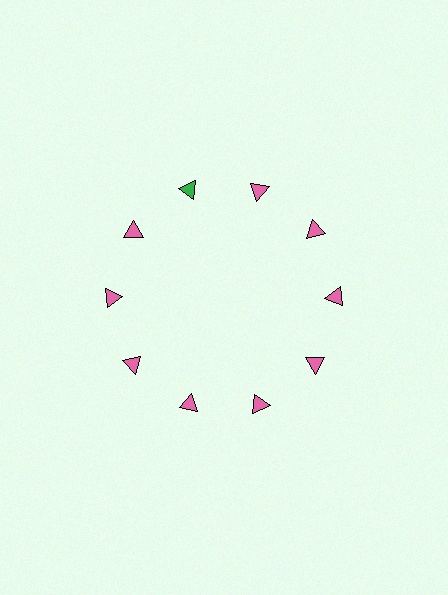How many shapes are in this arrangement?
There are 10 shapes arranged in a ring pattern.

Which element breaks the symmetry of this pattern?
The green triangle at roughly the 11 o'clock position breaks the symmetry. All other shapes are pink triangles.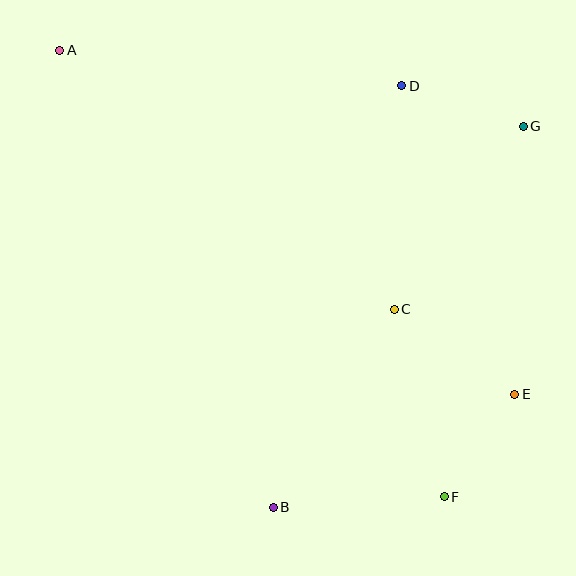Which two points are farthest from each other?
Points A and F are farthest from each other.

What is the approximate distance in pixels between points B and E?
The distance between B and E is approximately 267 pixels.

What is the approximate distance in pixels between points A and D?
The distance between A and D is approximately 344 pixels.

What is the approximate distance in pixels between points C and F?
The distance between C and F is approximately 194 pixels.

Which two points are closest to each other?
Points E and F are closest to each other.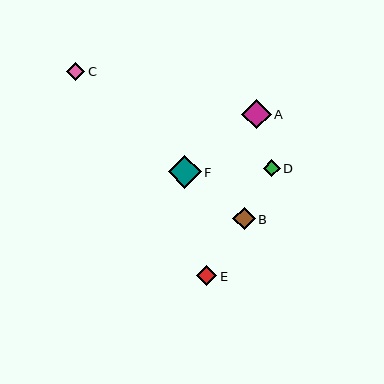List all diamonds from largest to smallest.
From largest to smallest: F, A, B, E, C, D.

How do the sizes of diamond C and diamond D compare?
Diamond C and diamond D are approximately the same size.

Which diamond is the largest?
Diamond F is the largest with a size of approximately 33 pixels.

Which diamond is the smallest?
Diamond D is the smallest with a size of approximately 17 pixels.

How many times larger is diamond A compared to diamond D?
Diamond A is approximately 1.7 times the size of diamond D.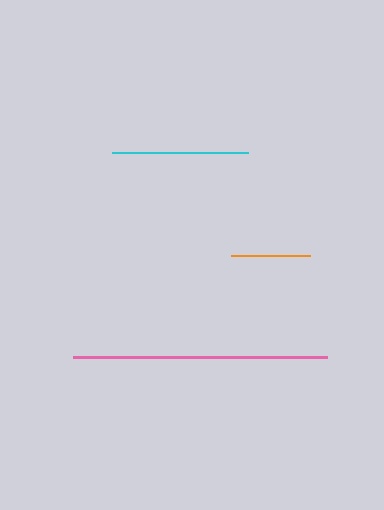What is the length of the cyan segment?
The cyan segment is approximately 136 pixels long.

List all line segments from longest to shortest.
From longest to shortest: pink, cyan, orange.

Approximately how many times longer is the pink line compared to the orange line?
The pink line is approximately 3.2 times the length of the orange line.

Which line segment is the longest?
The pink line is the longest at approximately 254 pixels.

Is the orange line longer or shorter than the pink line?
The pink line is longer than the orange line.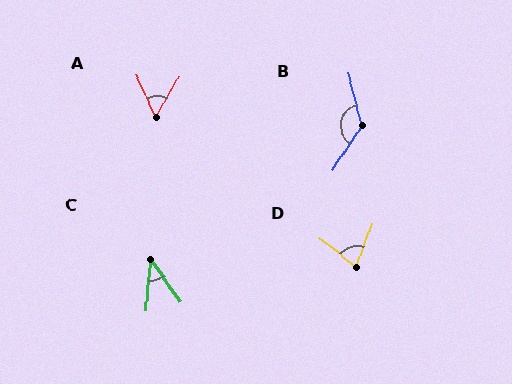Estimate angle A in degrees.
Approximately 55 degrees.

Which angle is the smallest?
C, at approximately 40 degrees.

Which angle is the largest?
B, at approximately 132 degrees.